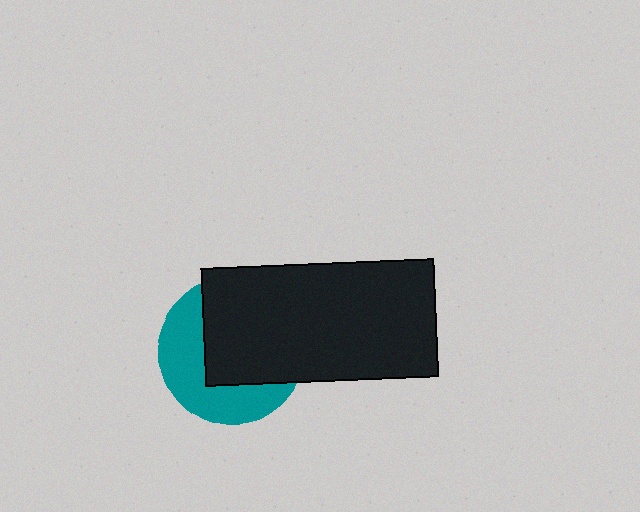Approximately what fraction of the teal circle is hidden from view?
Roughly 57% of the teal circle is hidden behind the black rectangle.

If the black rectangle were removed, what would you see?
You would see the complete teal circle.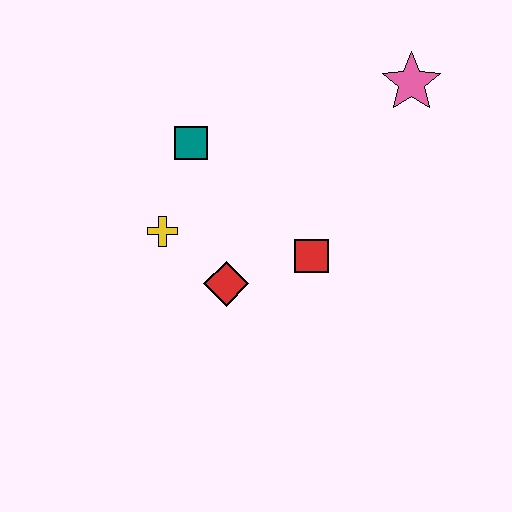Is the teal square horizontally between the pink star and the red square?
No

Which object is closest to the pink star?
The red square is closest to the pink star.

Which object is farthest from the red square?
The pink star is farthest from the red square.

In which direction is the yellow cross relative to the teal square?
The yellow cross is below the teal square.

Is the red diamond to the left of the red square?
Yes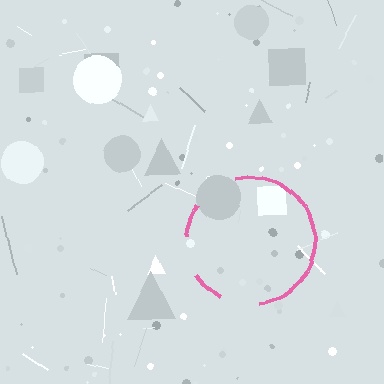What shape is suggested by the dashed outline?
The dashed outline suggests a circle.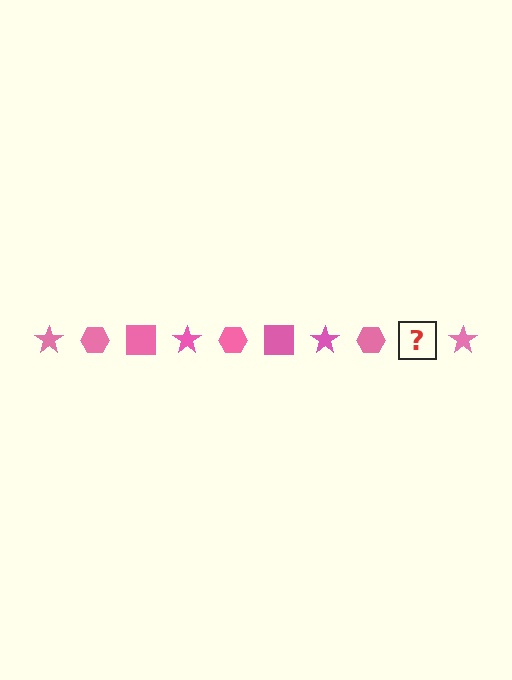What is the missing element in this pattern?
The missing element is a pink square.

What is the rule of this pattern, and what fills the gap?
The rule is that the pattern cycles through star, hexagon, square shapes in pink. The gap should be filled with a pink square.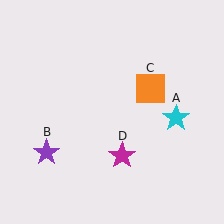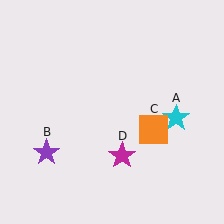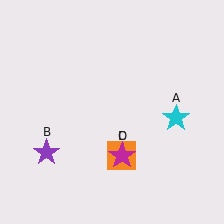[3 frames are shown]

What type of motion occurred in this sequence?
The orange square (object C) rotated clockwise around the center of the scene.